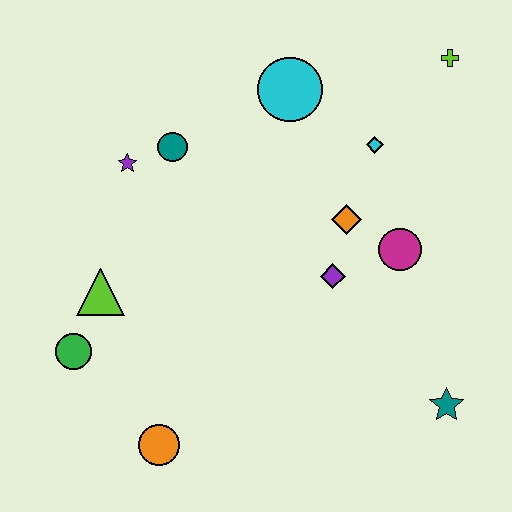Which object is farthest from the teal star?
The purple star is farthest from the teal star.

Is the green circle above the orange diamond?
No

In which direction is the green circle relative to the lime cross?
The green circle is to the left of the lime cross.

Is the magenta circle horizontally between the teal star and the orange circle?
Yes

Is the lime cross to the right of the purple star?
Yes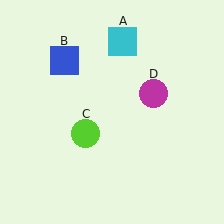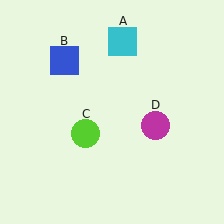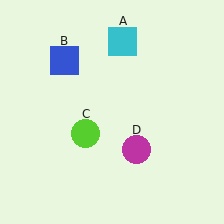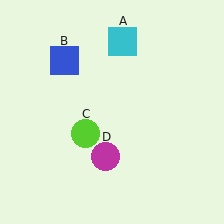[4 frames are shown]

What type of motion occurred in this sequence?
The magenta circle (object D) rotated clockwise around the center of the scene.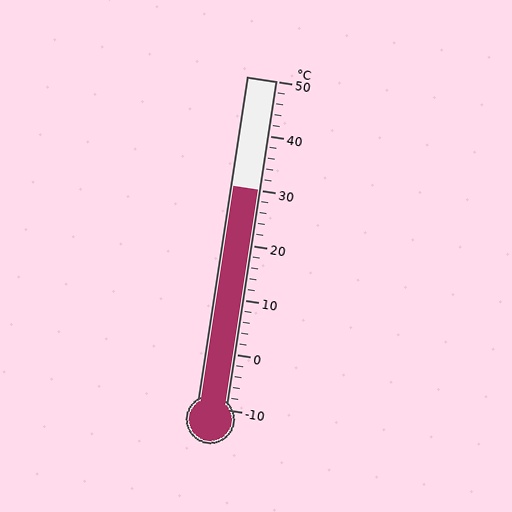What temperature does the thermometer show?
The thermometer shows approximately 30°C.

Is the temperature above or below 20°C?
The temperature is above 20°C.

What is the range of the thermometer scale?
The thermometer scale ranges from -10°C to 50°C.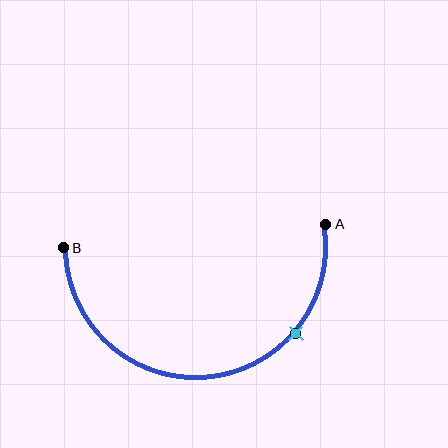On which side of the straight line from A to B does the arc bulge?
The arc bulges below the straight line connecting A and B.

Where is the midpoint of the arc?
The arc midpoint is the point on the curve farthest from the straight line joining A and B. It sits below that line.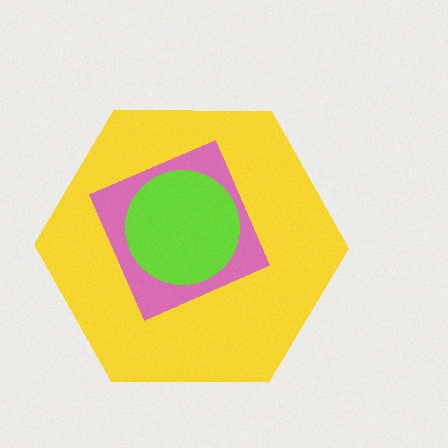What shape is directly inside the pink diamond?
The lime circle.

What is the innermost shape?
The lime circle.